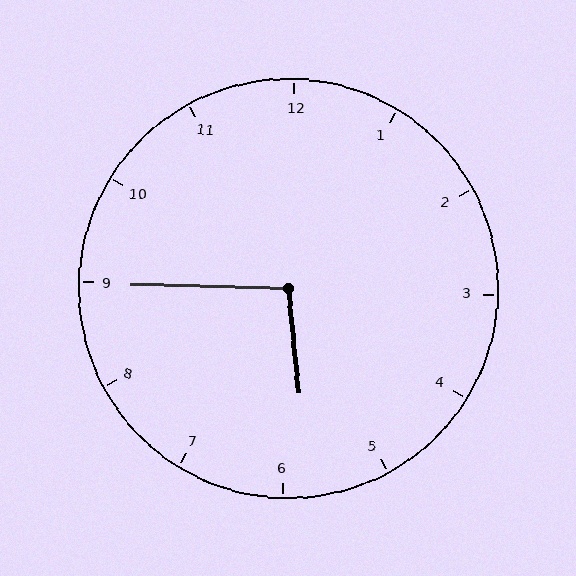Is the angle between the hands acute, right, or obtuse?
It is obtuse.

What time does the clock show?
5:45.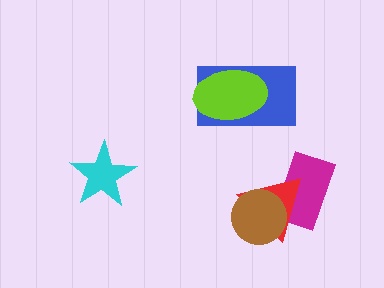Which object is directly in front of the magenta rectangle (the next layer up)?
The red triangle is directly in front of the magenta rectangle.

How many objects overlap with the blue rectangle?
1 object overlaps with the blue rectangle.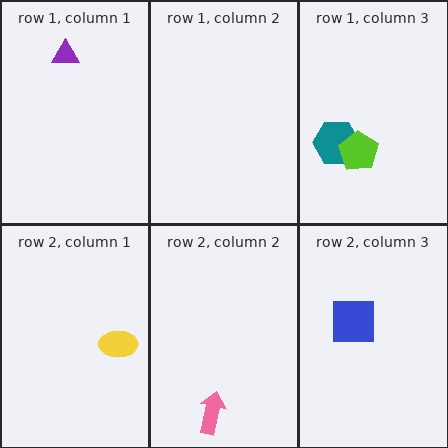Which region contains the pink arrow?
The row 2, column 2 region.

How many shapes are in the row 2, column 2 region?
1.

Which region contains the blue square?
The row 2, column 3 region.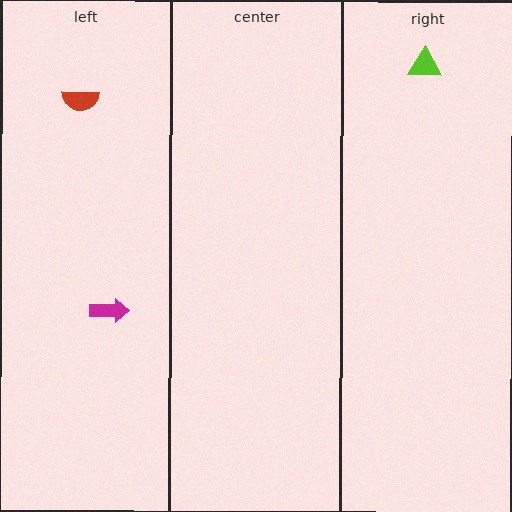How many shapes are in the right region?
1.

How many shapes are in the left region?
2.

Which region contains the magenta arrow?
The left region.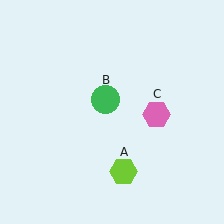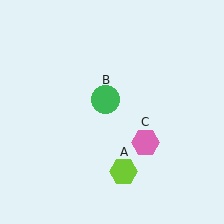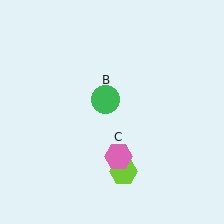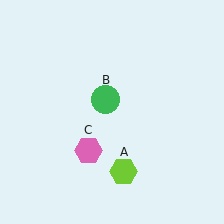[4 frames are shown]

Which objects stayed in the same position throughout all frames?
Lime hexagon (object A) and green circle (object B) remained stationary.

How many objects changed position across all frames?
1 object changed position: pink hexagon (object C).